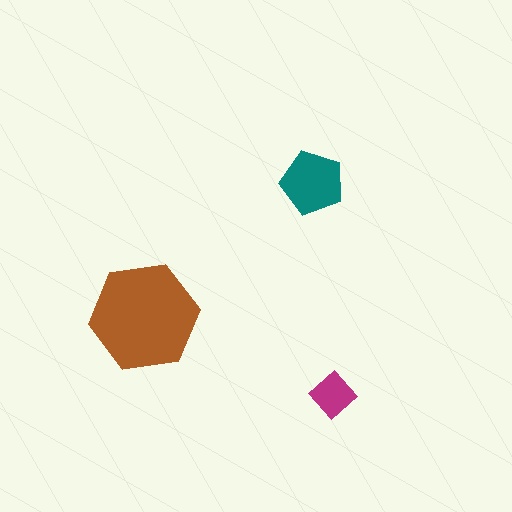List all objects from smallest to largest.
The magenta diamond, the teal pentagon, the brown hexagon.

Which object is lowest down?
The magenta diamond is bottommost.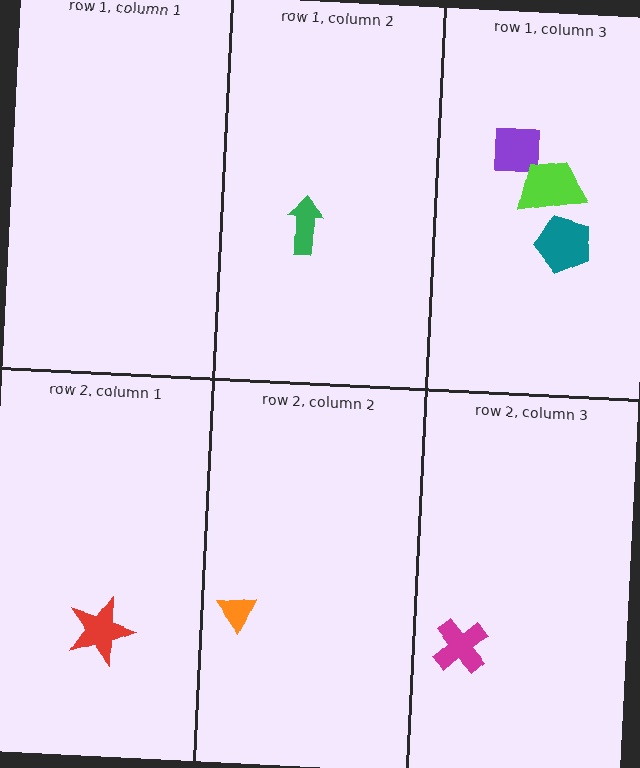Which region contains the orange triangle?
The row 2, column 2 region.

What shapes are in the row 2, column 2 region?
The orange triangle.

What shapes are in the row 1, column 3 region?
The teal pentagon, the purple square, the lime trapezoid.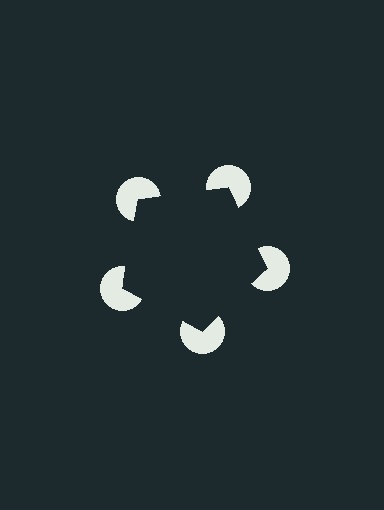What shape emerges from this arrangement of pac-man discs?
An illusory pentagon — its edges are inferred from the aligned wedge cuts in the pac-man discs, not physically drawn.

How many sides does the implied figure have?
5 sides.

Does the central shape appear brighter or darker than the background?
It typically appears slightly darker than the background, even though no actual brightness change is drawn.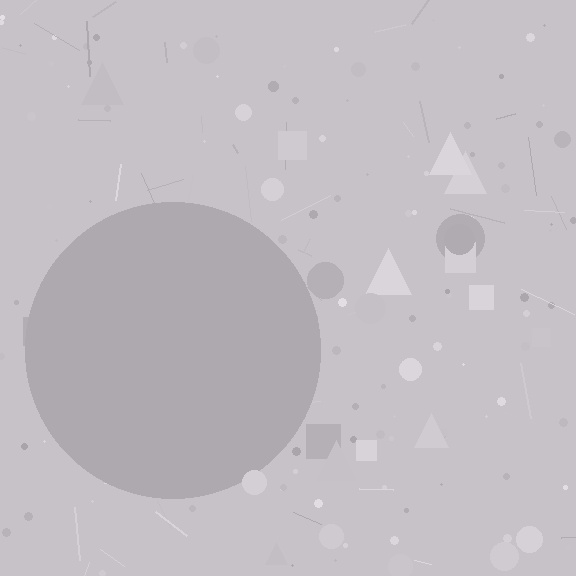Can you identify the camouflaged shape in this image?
The camouflaged shape is a circle.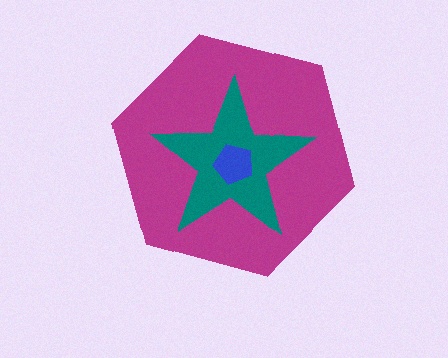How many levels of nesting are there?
3.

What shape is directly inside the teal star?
The blue pentagon.